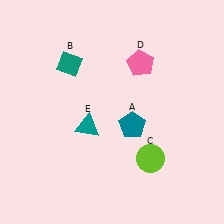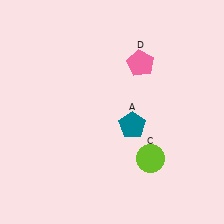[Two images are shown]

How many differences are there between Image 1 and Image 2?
There are 2 differences between the two images.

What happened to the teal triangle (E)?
The teal triangle (E) was removed in Image 2. It was in the bottom-left area of Image 1.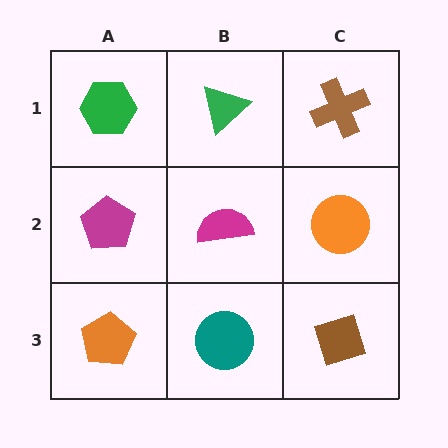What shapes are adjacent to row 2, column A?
A green hexagon (row 1, column A), an orange pentagon (row 3, column A), a magenta semicircle (row 2, column B).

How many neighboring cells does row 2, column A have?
3.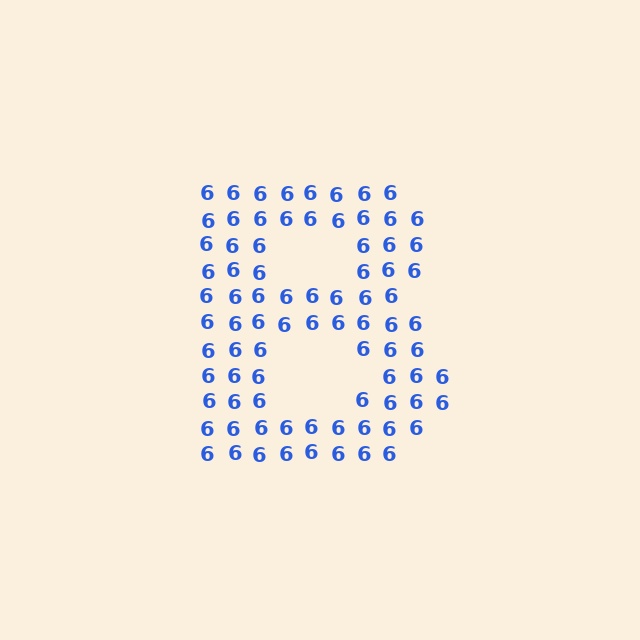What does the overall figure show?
The overall figure shows the letter B.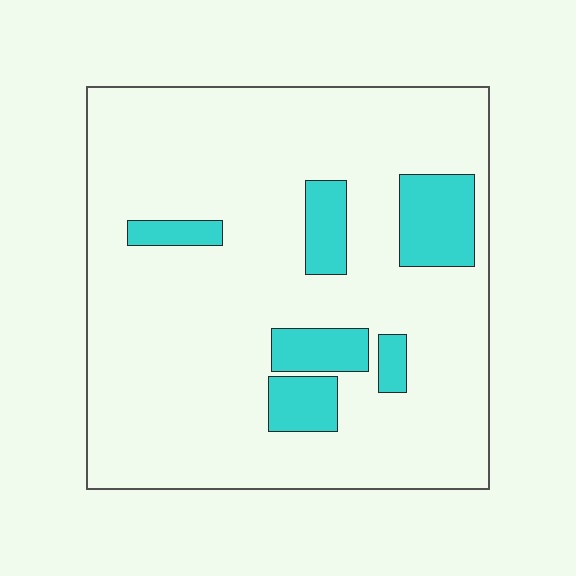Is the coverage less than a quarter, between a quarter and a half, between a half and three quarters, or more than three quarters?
Less than a quarter.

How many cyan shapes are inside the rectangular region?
6.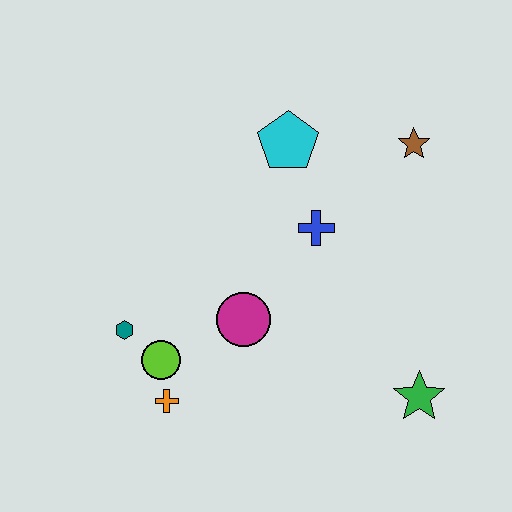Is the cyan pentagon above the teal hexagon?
Yes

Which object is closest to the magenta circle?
The lime circle is closest to the magenta circle.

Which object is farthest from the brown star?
The orange cross is farthest from the brown star.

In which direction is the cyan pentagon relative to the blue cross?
The cyan pentagon is above the blue cross.